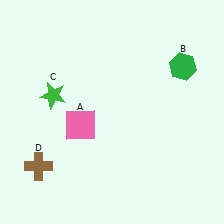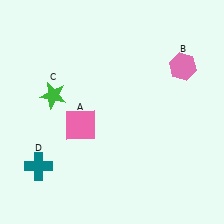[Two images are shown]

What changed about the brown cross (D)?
In Image 1, D is brown. In Image 2, it changed to teal.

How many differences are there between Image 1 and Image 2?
There are 2 differences between the two images.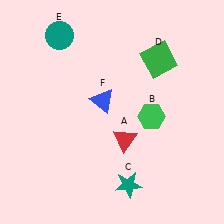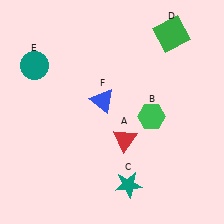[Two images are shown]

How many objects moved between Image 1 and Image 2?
2 objects moved between the two images.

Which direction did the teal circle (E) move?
The teal circle (E) moved down.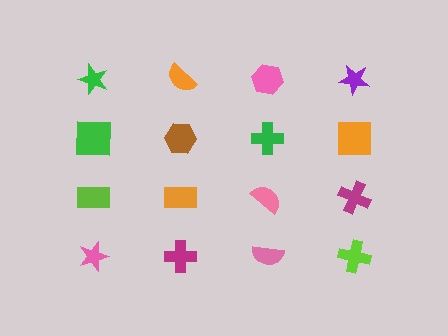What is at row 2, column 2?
A brown hexagon.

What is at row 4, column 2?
A magenta cross.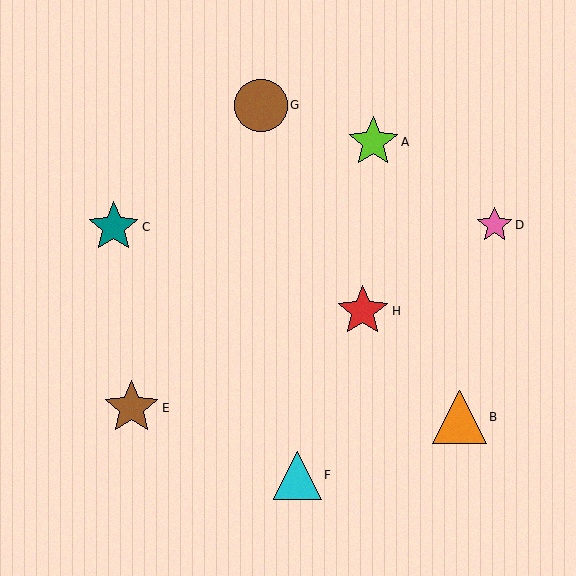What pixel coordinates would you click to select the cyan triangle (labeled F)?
Click at (297, 475) to select the cyan triangle F.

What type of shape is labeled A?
Shape A is a lime star.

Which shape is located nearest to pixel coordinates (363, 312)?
The red star (labeled H) at (363, 311) is nearest to that location.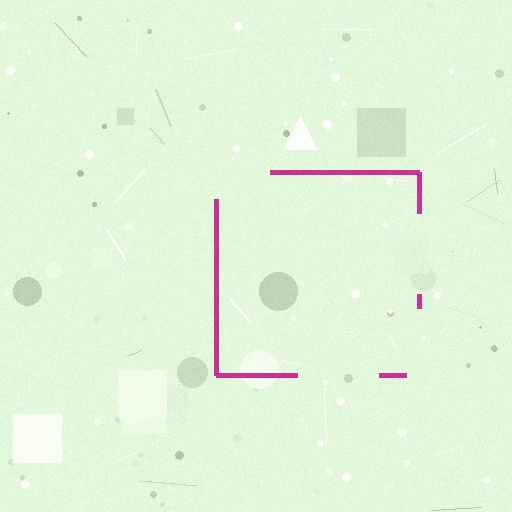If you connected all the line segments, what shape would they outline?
They would outline a square.